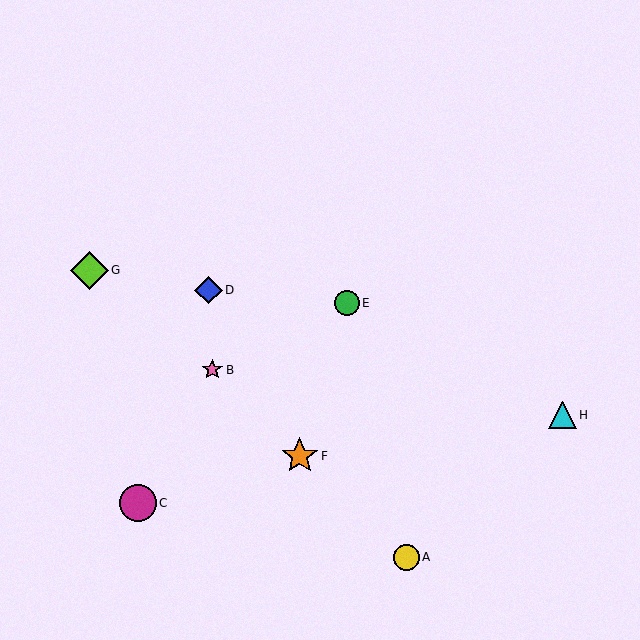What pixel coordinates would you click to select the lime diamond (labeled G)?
Click at (89, 270) to select the lime diamond G.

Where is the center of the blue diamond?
The center of the blue diamond is at (208, 290).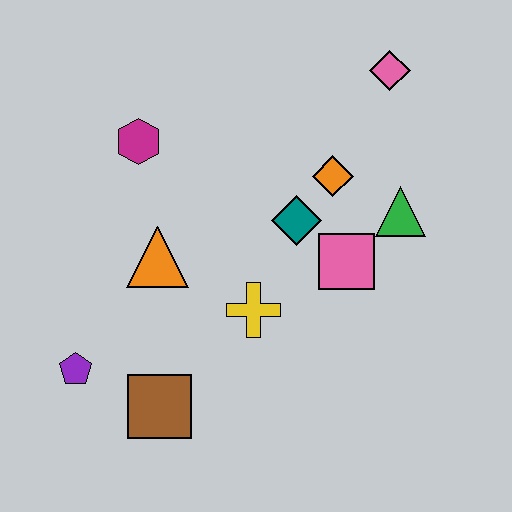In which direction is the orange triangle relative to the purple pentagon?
The orange triangle is above the purple pentagon.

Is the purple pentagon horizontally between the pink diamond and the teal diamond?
No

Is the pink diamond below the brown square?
No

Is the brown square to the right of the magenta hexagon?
Yes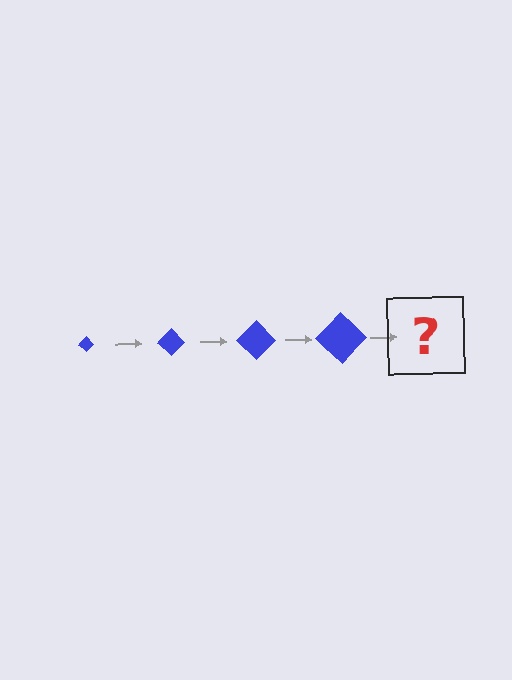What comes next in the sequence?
The next element should be a blue diamond, larger than the previous one.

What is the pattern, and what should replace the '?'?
The pattern is that the diamond gets progressively larger each step. The '?' should be a blue diamond, larger than the previous one.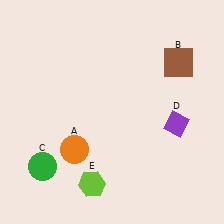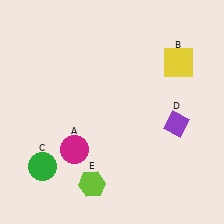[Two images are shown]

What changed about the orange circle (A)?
In Image 1, A is orange. In Image 2, it changed to magenta.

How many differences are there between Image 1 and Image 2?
There are 2 differences between the two images.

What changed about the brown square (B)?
In Image 1, B is brown. In Image 2, it changed to yellow.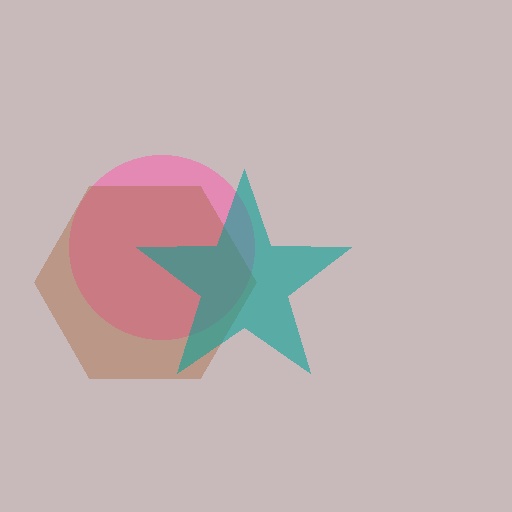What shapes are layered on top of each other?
The layered shapes are: a pink circle, a brown hexagon, a teal star.